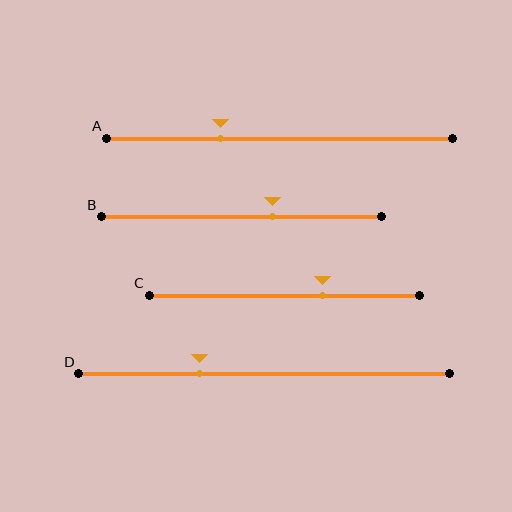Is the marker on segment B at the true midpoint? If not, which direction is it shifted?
No, the marker on segment B is shifted to the right by about 11% of the segment length.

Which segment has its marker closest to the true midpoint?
Segment B has its marker closest to the true midpoint.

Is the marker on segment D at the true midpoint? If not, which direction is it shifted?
No, the marker on segment D is shifted to the left by about 17% of the segment length.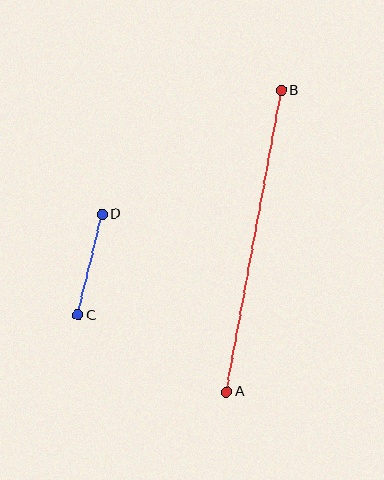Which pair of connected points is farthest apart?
Points A and B are farthest apart.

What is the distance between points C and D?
The distance is approximately 104 pixels.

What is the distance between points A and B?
The distance is approximately 306 pixels.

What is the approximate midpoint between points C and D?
The midpoint is at approximately (90, 265) pixels.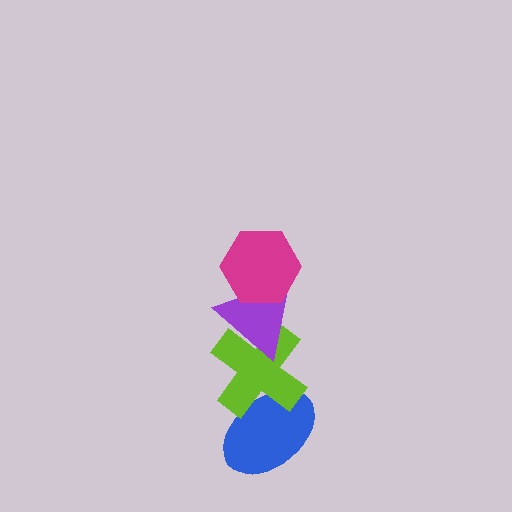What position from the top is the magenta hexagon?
The magenta hexagon is 1st from the top.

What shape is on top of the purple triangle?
The magenta hexagon is on top of the purple triangle.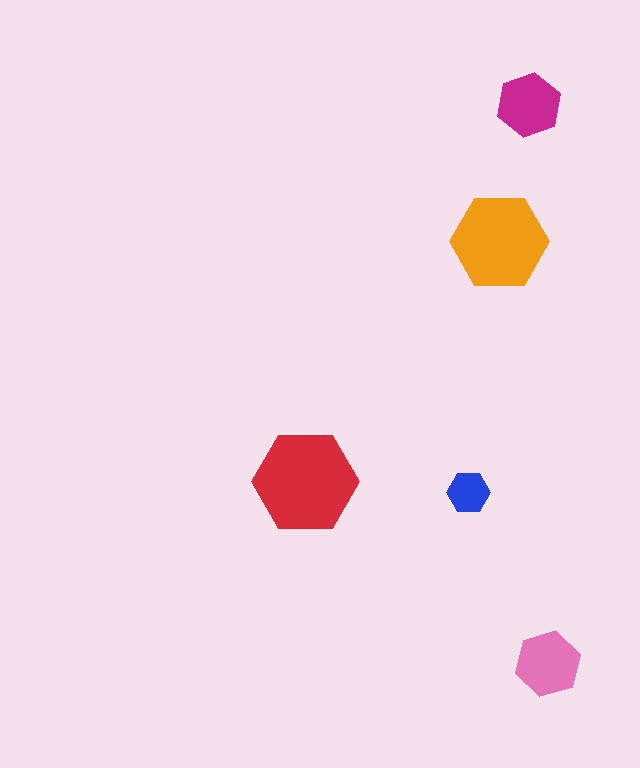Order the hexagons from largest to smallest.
the red one, the orange one, the pink one, the magenta one, the blue one.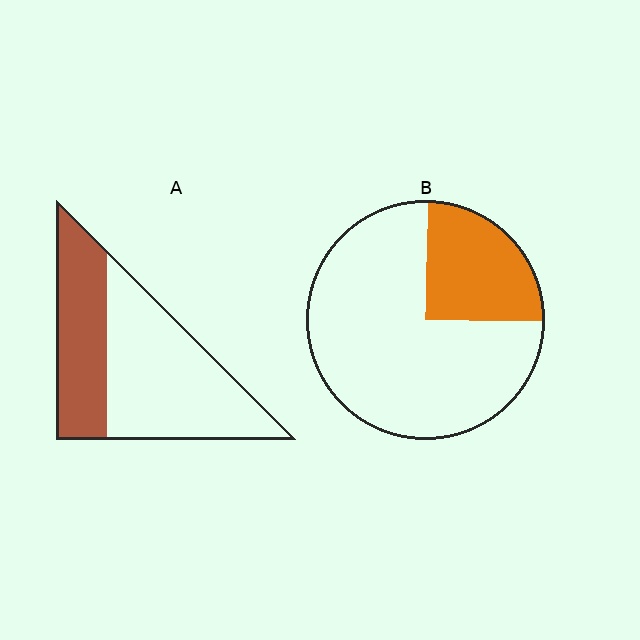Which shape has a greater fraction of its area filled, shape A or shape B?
Shape A.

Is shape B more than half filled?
No.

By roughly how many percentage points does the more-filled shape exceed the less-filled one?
By roughly 15 percentage points (A over B).